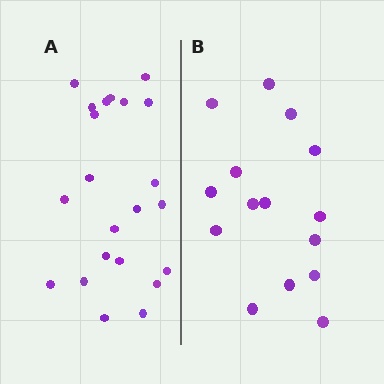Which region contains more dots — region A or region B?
Region A (the left region) has more dots.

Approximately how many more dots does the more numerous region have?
Region A has roughly 8 or so more dots than region B.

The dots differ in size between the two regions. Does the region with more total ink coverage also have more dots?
No. Region B has more total ink coverage because its dots are larger, but region A actually contains more individual dots. Total area can be misleading — the number of items is what matters here.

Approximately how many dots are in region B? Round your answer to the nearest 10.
About 20 dots. (The exact count is 15, which rounds to 20.)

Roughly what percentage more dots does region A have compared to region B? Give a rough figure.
About 45% more.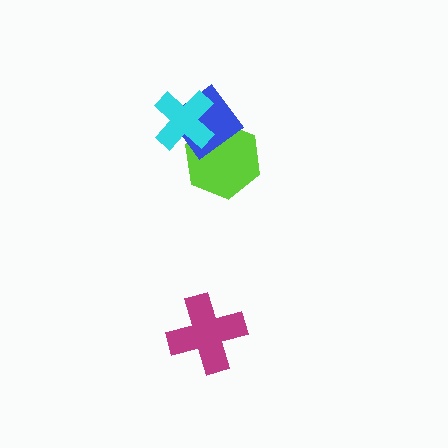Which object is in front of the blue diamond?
The cyan cross is in front of the blue diamond.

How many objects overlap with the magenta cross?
0 objects overlap with the magenta cross.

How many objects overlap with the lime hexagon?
2 objects overlap with the lime hexagon.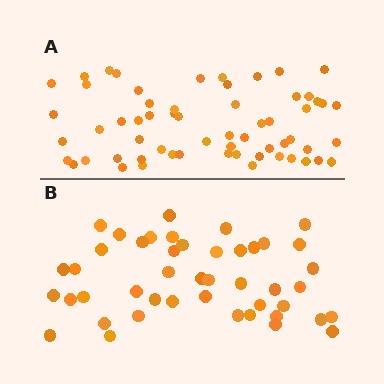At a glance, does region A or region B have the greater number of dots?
Region A (the top region) has more dots.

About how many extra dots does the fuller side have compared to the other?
Region A has approximately 15 more dots than region B.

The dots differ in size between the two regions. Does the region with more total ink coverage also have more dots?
No. Region B has more total ink coverage because its dots are larger, but region A actually contains more individual dots. Total area can be misleading — the number of items is what matters here.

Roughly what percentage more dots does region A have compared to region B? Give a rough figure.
About 35% more.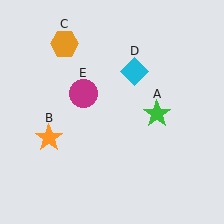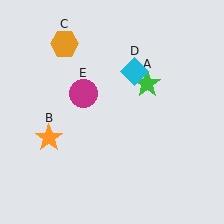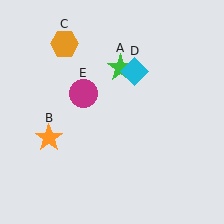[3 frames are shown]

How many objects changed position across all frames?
1 object changed position: green star (object A).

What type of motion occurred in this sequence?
The green star (object A) rotated counterclockwise around the center of the scene.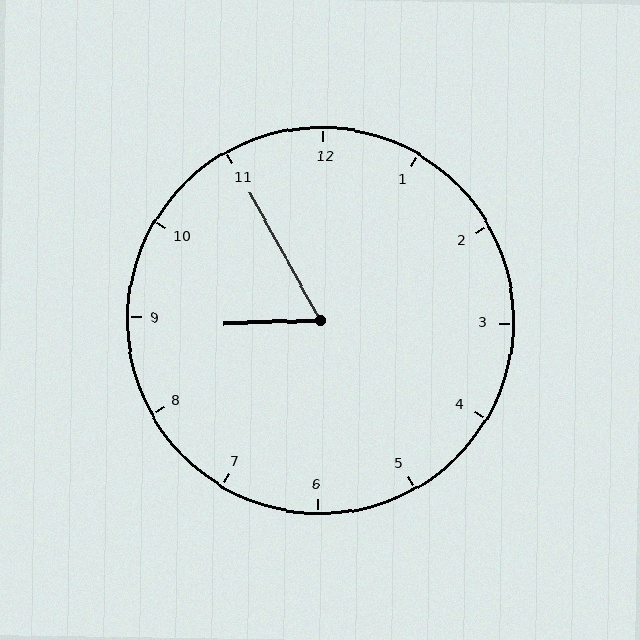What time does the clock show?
8:55.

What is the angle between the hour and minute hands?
Approximately 62 degrees.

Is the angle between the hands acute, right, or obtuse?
It is acute.